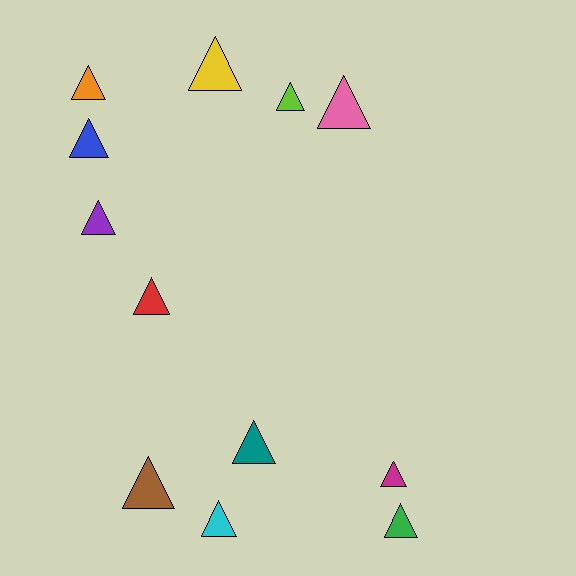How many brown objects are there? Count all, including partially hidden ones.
There is 1 brown object.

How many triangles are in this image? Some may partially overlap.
There are 12 triangles.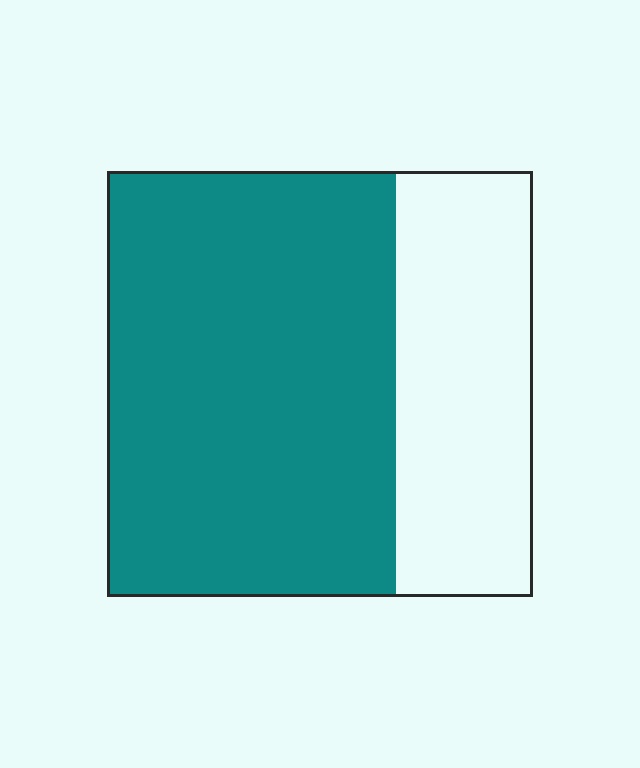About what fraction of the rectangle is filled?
About two thirds (2/3).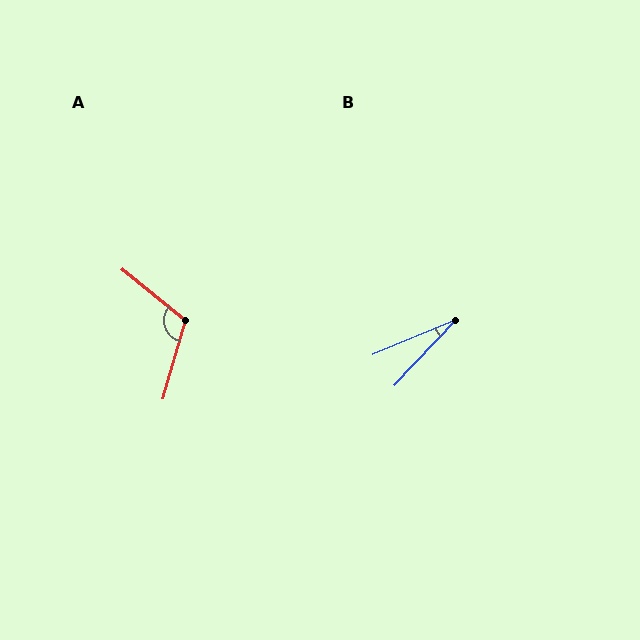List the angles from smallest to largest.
B (24°), A (114°).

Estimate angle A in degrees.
Approximately 114 degrees.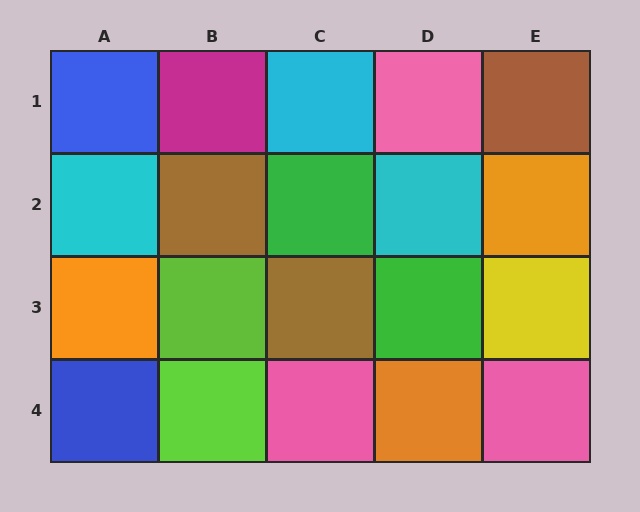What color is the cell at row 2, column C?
Green.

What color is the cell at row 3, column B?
Lime.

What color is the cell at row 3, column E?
Yellow.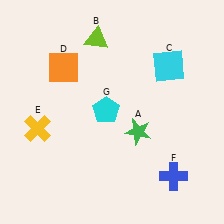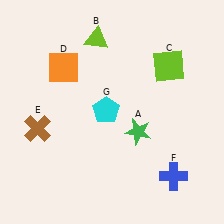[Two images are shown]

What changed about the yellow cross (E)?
In Image 1, E is yellow. In Image 2, it changed to brown.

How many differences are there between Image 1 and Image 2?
There are 2 differences between the two images.